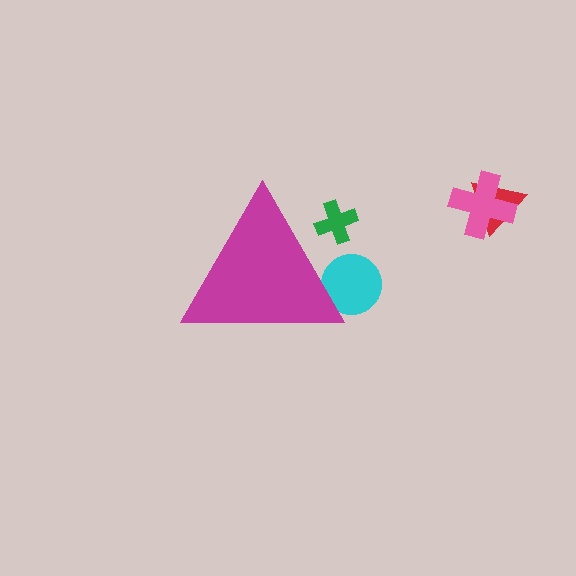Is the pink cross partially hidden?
No, the pink cross is fully visible.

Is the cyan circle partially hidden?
Yes, the cyan circle is partially hidden behind the magenta triangle.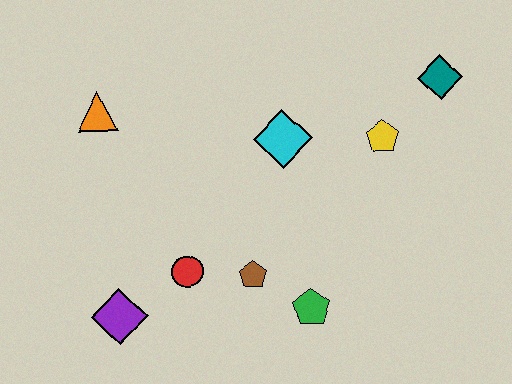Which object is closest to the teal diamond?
The yellow pentagon is closest to the teal diamond.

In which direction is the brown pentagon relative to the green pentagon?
The brown pentagon is to the left of the green pentagon.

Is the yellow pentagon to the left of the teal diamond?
Yes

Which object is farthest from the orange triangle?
The teal diamond is farthest from the orange triangle.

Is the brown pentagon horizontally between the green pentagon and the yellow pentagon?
No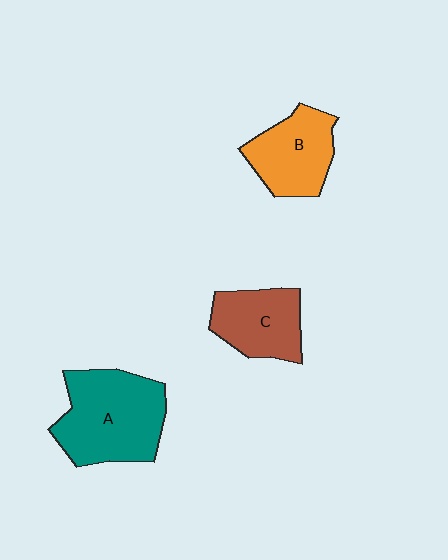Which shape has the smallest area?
Shape C (brown).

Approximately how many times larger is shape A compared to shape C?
Approximately 1.6 times.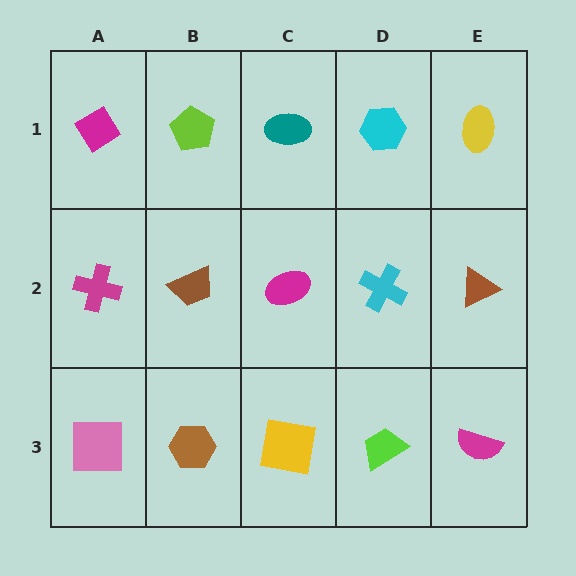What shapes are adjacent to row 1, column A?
A magenta cross (row 2, column A), a lime pentagon (row 1, column B).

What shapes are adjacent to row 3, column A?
A magenta cross (row 2, column A), a brown hexagon (row 3, column B).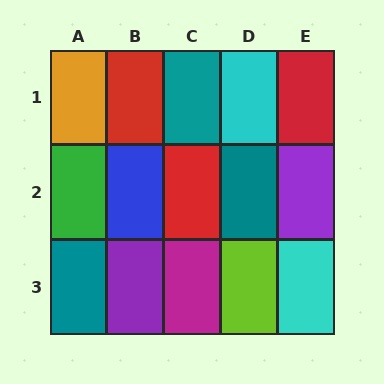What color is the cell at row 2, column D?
Teal.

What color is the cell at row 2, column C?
Red.